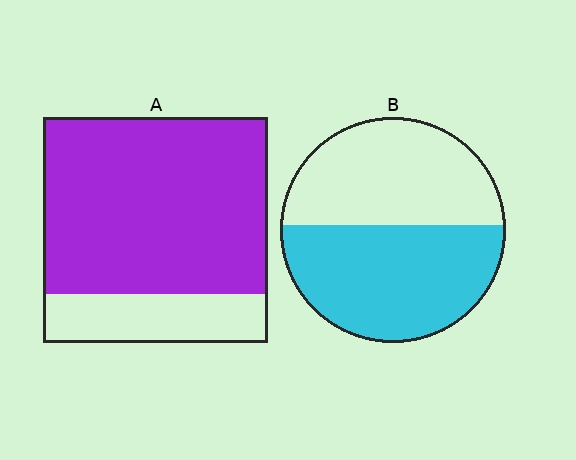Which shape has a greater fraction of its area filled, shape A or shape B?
Shape A.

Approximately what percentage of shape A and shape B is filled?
A is approximately 80% and B is approximately 55%.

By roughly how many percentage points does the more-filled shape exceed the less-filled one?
By roughly 25 percentage points (A over B).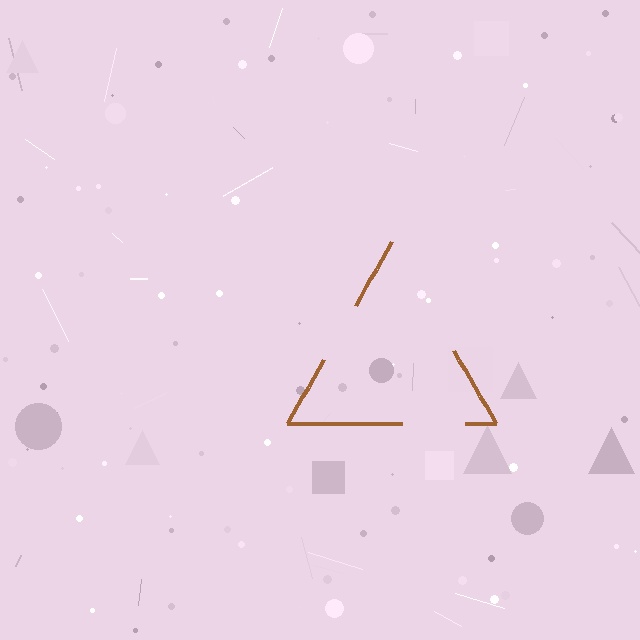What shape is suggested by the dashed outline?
The dashed outline suggests a triangle.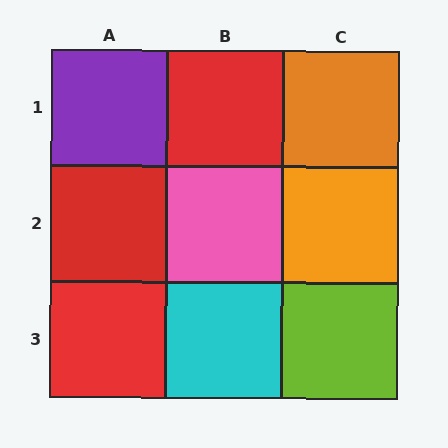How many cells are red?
3 cells are red.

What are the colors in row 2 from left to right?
Red, pink, orange.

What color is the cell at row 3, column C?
Lime.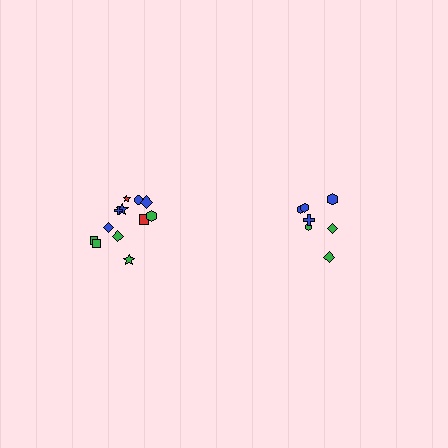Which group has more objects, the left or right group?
The left group.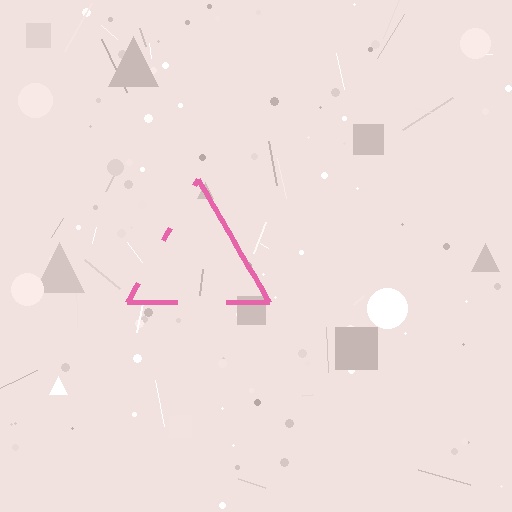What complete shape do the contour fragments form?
The contour fragments form a triangle.